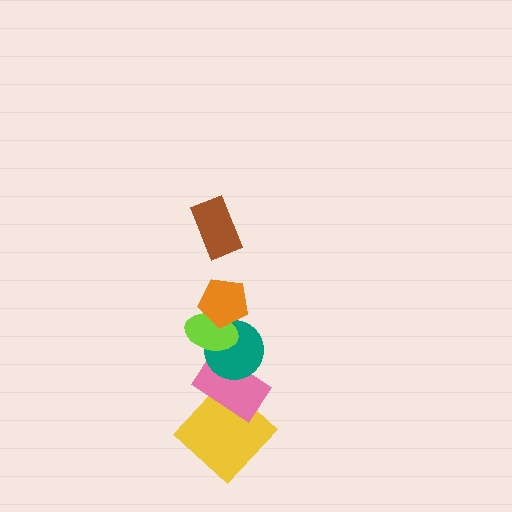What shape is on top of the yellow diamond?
The pink rectangle is on top of the yellow diamond.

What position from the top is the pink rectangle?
The pink rectangle is 5th from the top.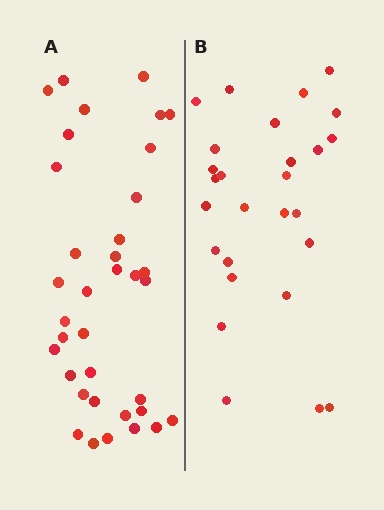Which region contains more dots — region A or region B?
Region A (the left region) has more dots.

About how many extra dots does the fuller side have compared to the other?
Region A has roughly 8 or so more dots than region B.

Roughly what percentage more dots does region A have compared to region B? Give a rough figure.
About 35% more.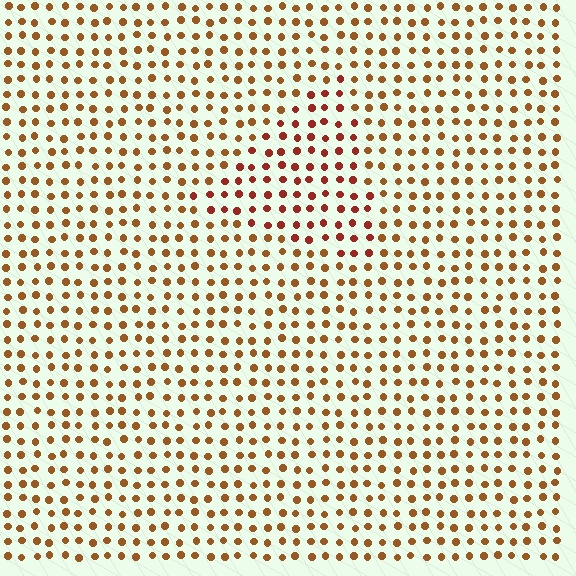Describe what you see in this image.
The image is filled with small brown elements in a uniform arrangement. A triangle-shaped region is visible where the elements are tinted to a slightly different hue, forming a subtle color boundary.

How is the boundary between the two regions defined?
The boundary is defined purely by a slight shift in hue (about 26 degrees). Spacing, size, and orientation are identical on both sides.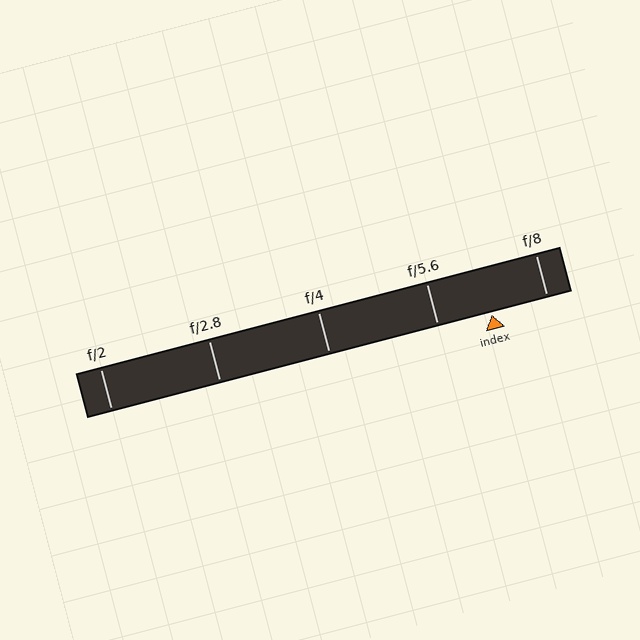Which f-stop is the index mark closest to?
The index mark is closest to f/5.6.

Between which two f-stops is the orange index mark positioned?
The index mark is between f/5.6 and f/8.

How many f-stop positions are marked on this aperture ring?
There are 5 f-stop positions marked.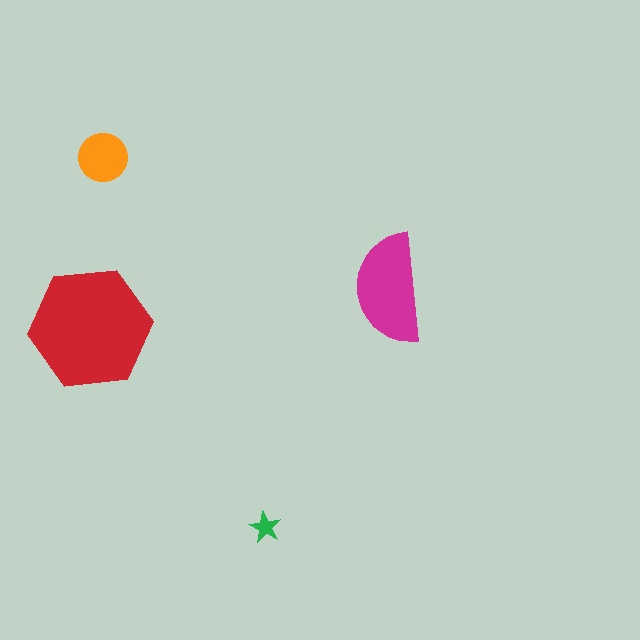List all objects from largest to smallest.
The red hexagon, the magenta semicircle, the orange circle, the green star.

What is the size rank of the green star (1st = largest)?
4th.